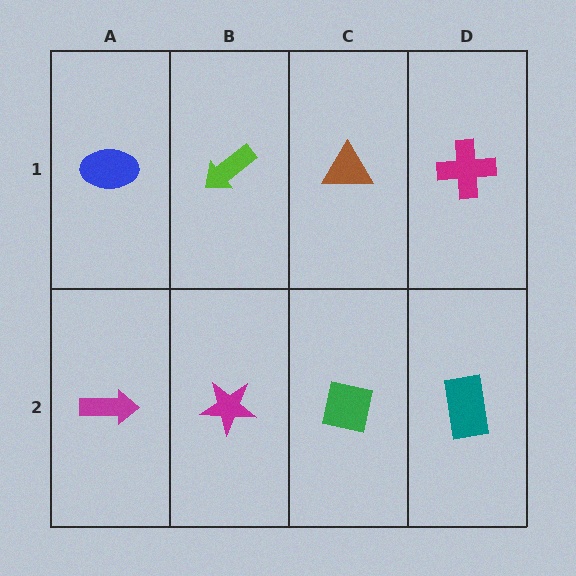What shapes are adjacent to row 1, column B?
A magenta star (row 2, column B), a blue ellipse (row 1, column A), a brown triangle (row 1, column C).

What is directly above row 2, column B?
A lime arrow.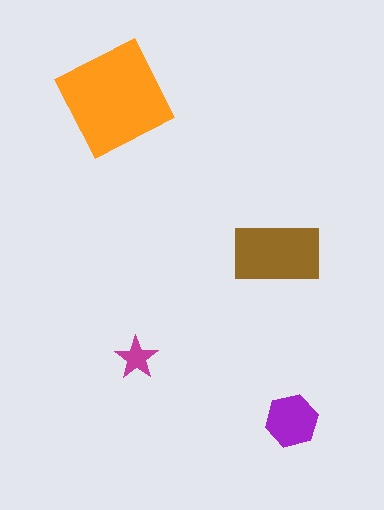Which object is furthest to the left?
The orange diamond is leftmost.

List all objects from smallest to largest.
The magenta star, the purple hexagon, the brown rectangle, the orange diamond.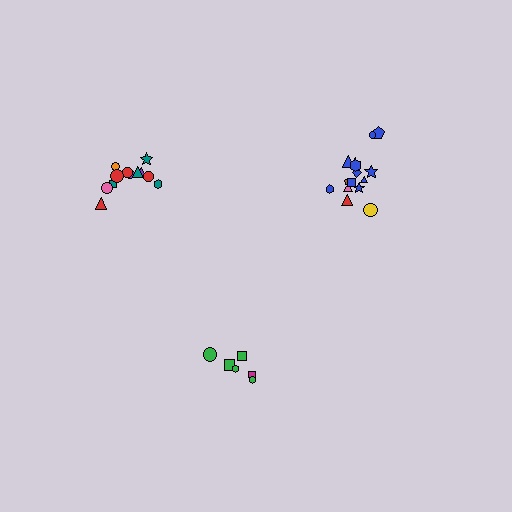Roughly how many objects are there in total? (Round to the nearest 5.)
Roughly 35 objects in total.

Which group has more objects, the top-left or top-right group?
The top-right group.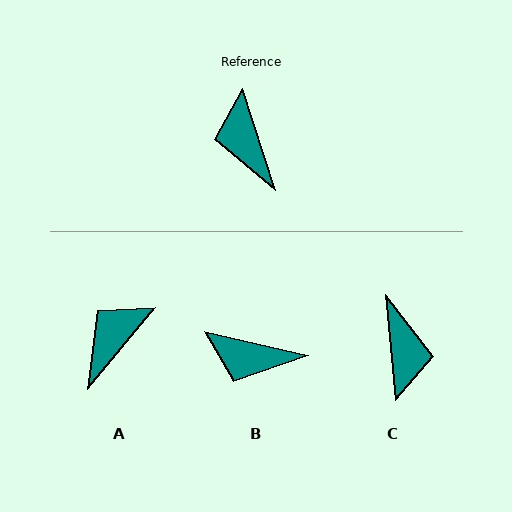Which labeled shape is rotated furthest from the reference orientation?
C, about 167 degrees away.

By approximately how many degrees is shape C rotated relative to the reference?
Approximately 167 degrees counter-clockwise.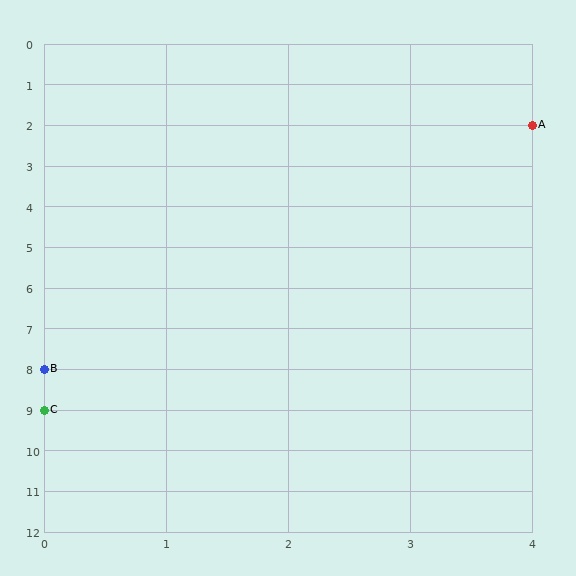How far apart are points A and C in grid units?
Points A and C are 4 columns and 7 rows apart (about 8.1 grid units diagonally).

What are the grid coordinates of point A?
Point A is at grid coordinates (4, 2).